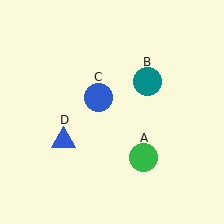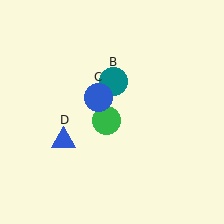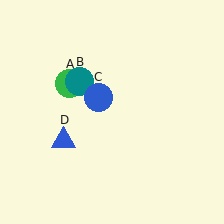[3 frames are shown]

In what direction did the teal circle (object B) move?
The teal circle (object B) moved left.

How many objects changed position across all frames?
2 objects changed position: green circle (object A), teal circle (object B).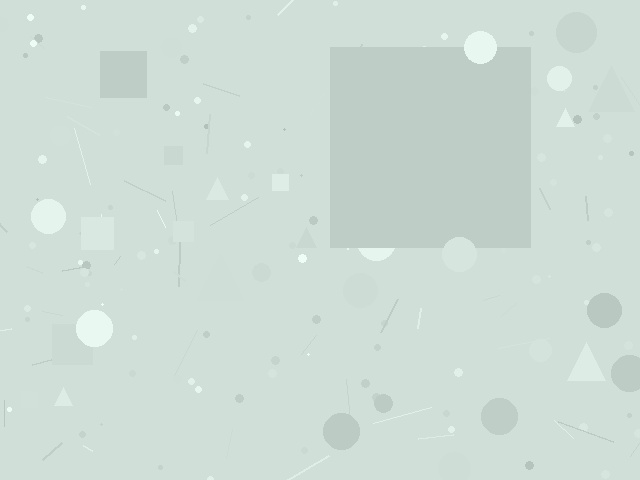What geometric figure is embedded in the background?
A square is embedded in the background.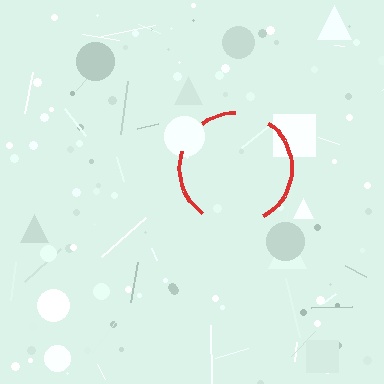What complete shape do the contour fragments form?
The contour fragments form a circle.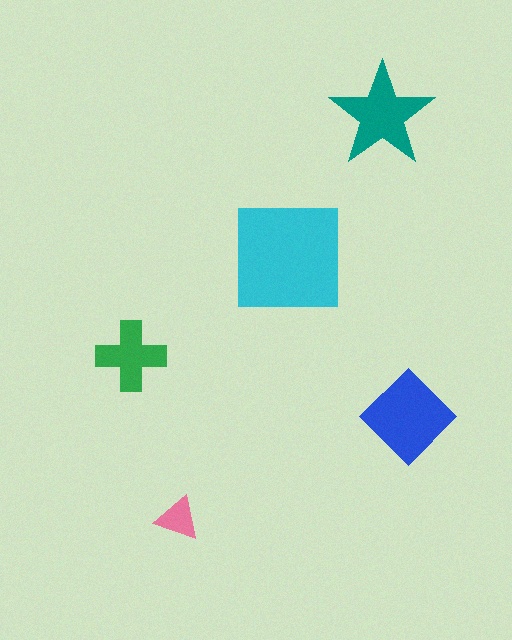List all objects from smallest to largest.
The pink triangle, the green cross, the teal star, the blue diamond, the cyan square.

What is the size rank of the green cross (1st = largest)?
4th.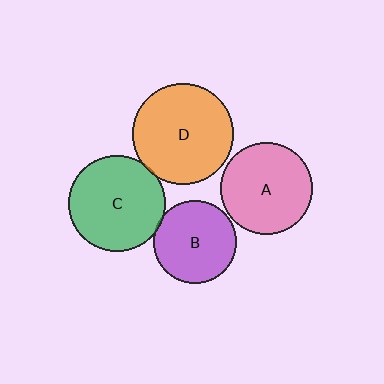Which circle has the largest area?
Circle D (orange).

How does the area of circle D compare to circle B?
Approximately 1.5 times.